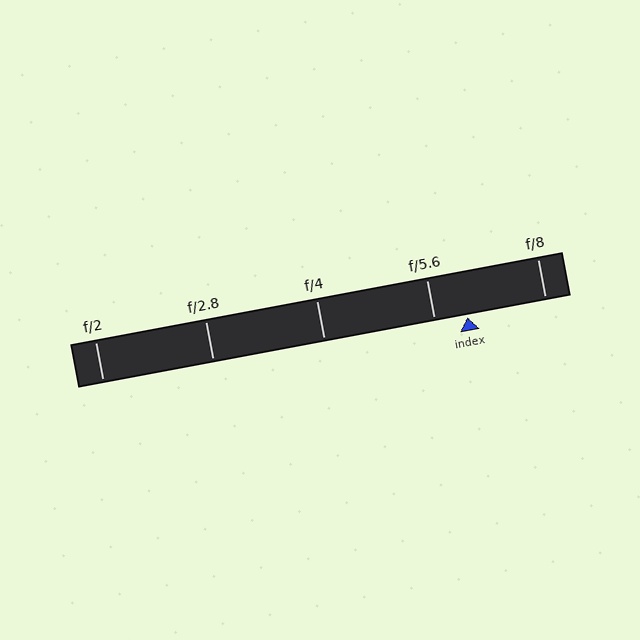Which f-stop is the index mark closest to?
The index mark is closest to f/5.6.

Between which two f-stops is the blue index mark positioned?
The index mark is between f/5.6 and f/8.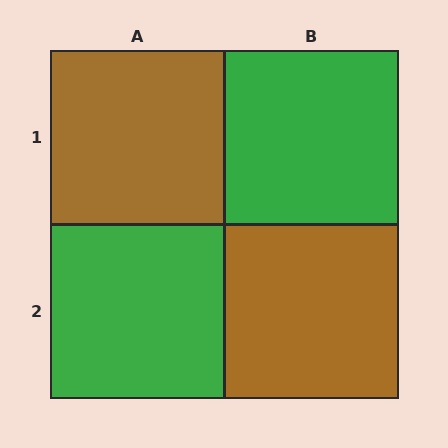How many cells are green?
2 cells are green.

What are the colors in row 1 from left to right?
Brown, green.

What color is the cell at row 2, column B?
Brown.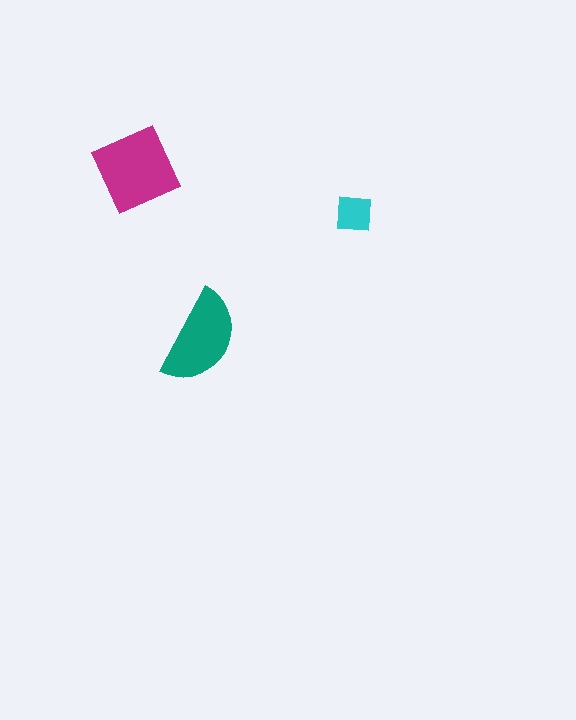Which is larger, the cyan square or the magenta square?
The magenta square.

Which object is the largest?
The magenta square.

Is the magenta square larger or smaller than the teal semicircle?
Larger.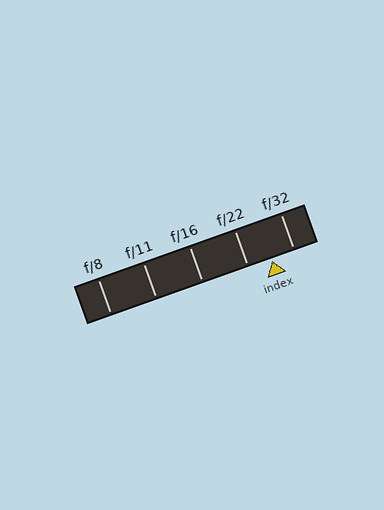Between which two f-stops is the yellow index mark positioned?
The index mark is between f/22 and f/32.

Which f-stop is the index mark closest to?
The index mark is closest to f/32.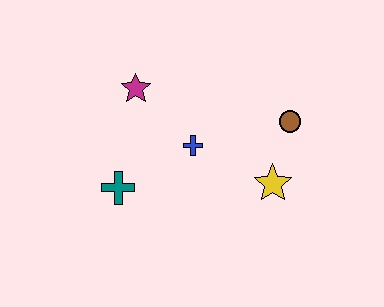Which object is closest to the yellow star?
The brown circle is closest to the yellow star.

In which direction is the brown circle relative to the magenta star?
The brown circle is to the right of the magenta star.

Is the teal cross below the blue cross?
Yes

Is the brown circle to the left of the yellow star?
No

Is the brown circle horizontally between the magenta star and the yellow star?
No